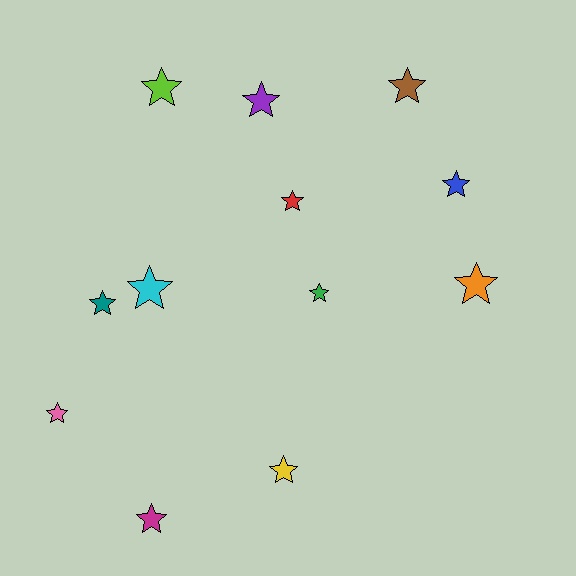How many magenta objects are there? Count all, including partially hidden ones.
There is 1 magenta object.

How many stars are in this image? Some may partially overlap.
There are 12 stars.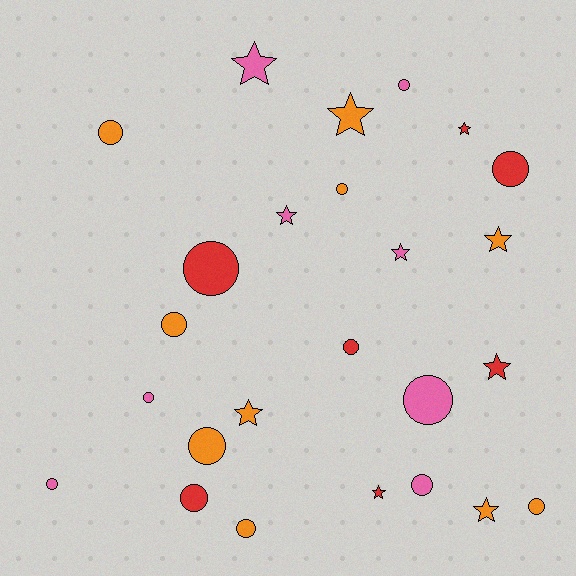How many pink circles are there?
There are 5 pink circles.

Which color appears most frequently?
Orange, with 10 objects.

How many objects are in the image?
There are 25 objects.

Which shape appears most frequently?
Circle, with 15 objects.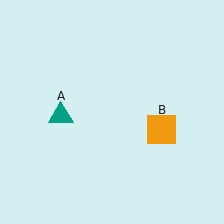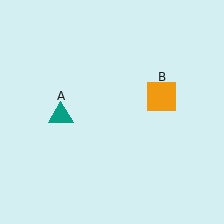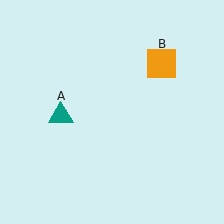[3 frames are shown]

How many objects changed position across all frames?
1 object changed position: orange square (object B).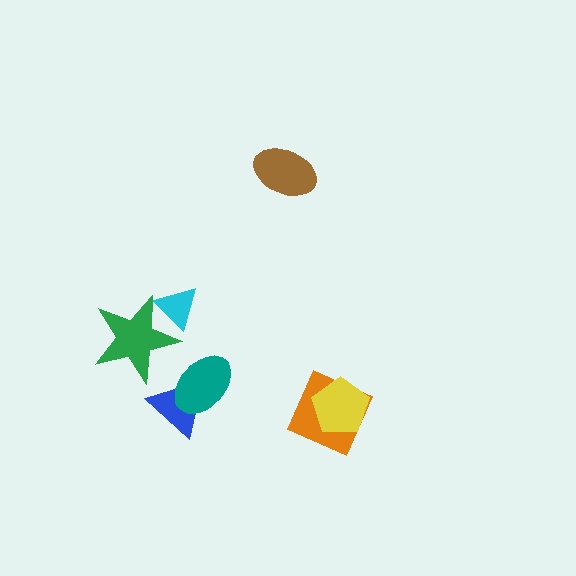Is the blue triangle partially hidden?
Yes, it is partially covered by another shape.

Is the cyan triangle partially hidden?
Yes, it is partially covered by another shape.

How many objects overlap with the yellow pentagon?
1 object overlaps with the yellow pentagon.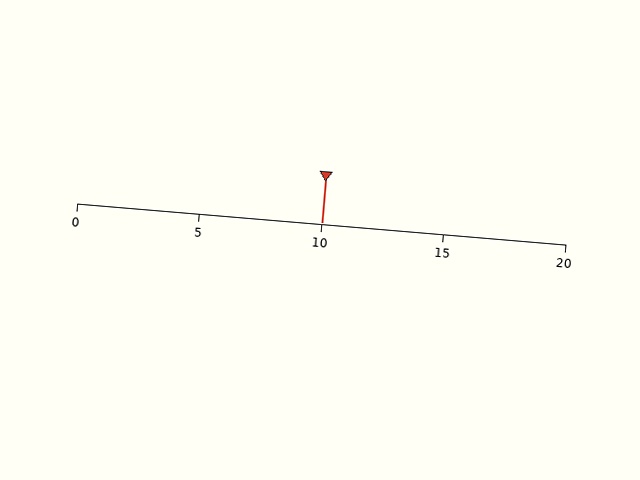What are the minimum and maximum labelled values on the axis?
The axis runs from 0 to 20.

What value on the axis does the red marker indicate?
The marker indicates approximately 10.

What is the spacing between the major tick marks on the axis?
The major ticks are spaced 5 apart.